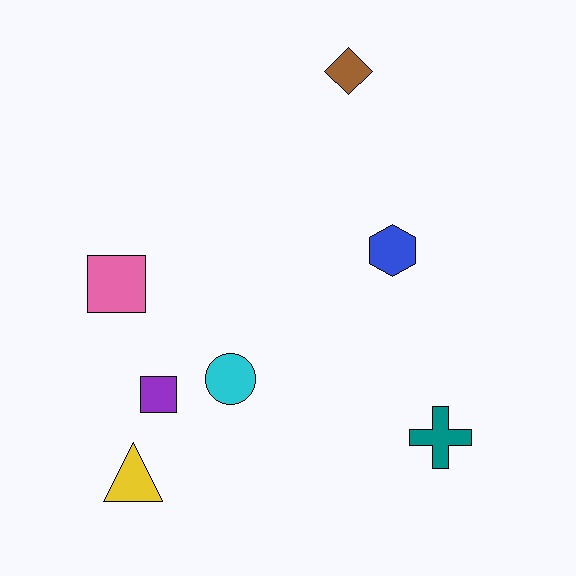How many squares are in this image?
There are 2 squares.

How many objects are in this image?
There are 7 objects.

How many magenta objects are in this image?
There are no magenta objects.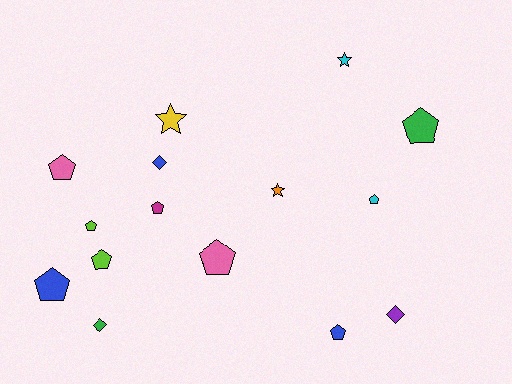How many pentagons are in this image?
There are 9 pentagons.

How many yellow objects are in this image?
There is 1 yellow object.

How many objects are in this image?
There are 15 objects.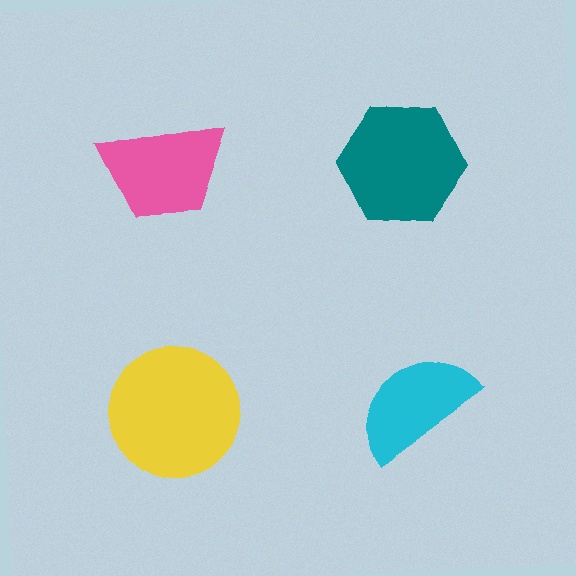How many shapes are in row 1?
2 shapes.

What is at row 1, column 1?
A pink trapezoid.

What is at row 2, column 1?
A yellow circle.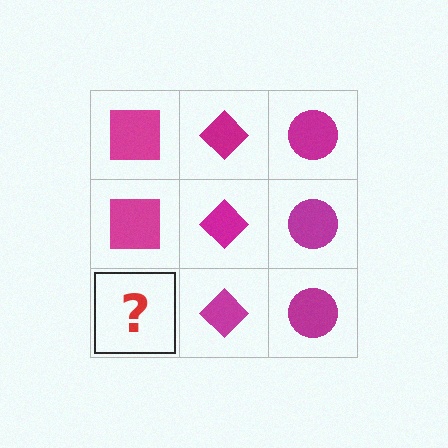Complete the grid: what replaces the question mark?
The question mark should be replaced with a magenta square.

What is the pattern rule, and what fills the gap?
The rule is that each column has a consistent shape. The gap should be filled with a magenta square.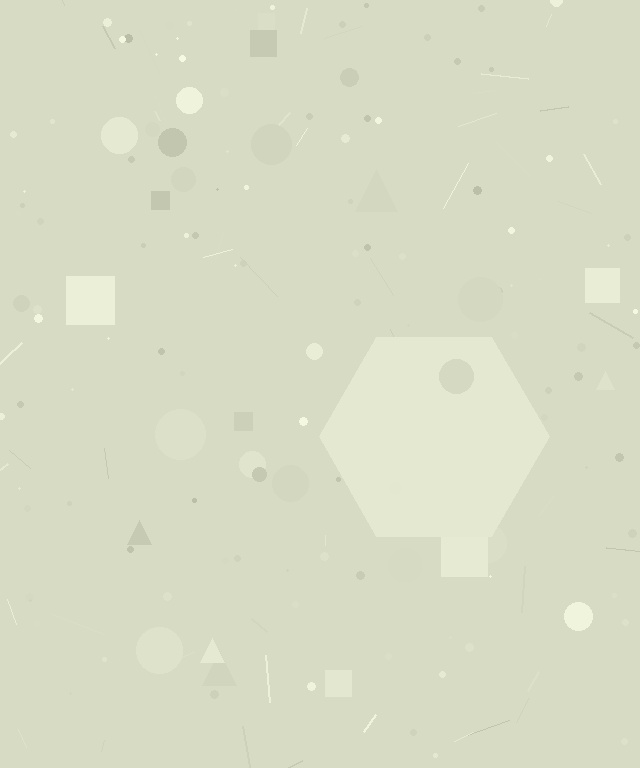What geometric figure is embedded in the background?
A hexagon is embedded in the background.